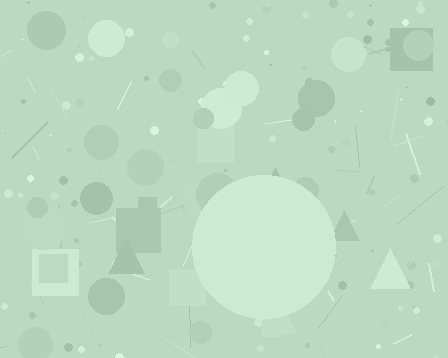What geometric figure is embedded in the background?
A circle is embedded in the background.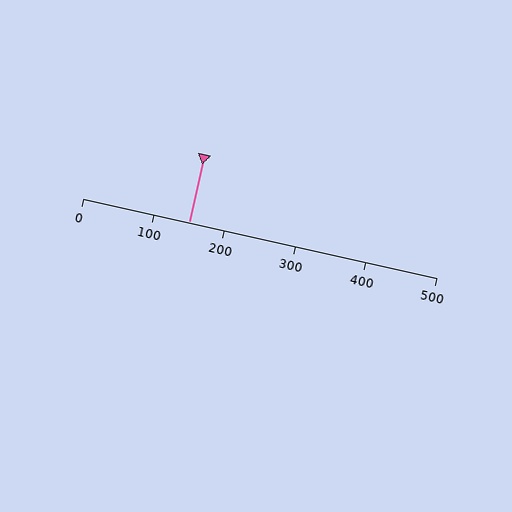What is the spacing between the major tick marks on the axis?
The major ticks are spaced 100 apart.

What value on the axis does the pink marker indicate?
The marker indicates approximately 150.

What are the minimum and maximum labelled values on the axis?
The axis runs from 0 to 500.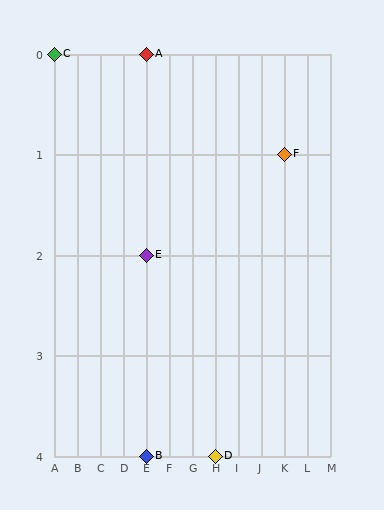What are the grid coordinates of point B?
Point B is at grid coordinates (E, 4).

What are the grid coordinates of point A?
Point A is at grid coordinates (E, 0).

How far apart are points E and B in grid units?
Points E and B are 2 rows apart.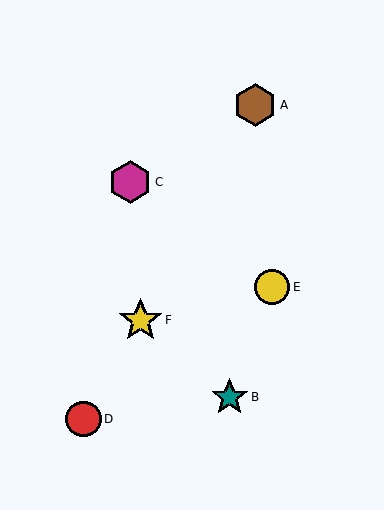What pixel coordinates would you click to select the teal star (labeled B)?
Click at (230, 397) to select the teal star B.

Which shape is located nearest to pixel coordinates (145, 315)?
The yellow star (labeled F) at (141, 320) is nearest to that location.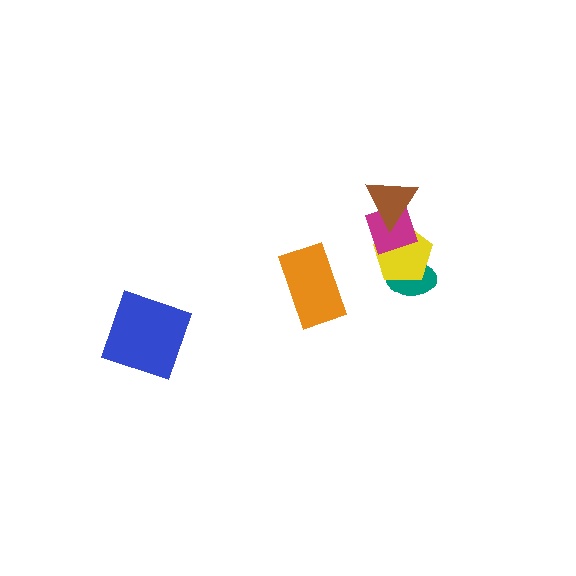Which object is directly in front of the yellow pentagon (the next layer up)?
The magenta diamond is directly in front of the yellow pentagon.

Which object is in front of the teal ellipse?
The yellow pentagon is in front of the teal ellipse.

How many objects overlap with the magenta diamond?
2 objects overlap with the magenta diamond.